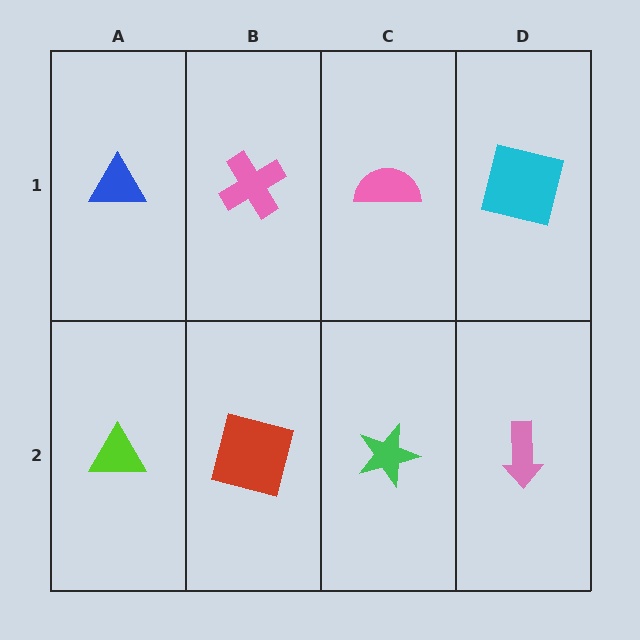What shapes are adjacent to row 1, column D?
A pink arrow (row 2, column D), a pink semicircle (row 1, column C).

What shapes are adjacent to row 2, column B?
A pink cross (row 1, column B), a lime triangle (row 2, column A), a green star (row 2, column C).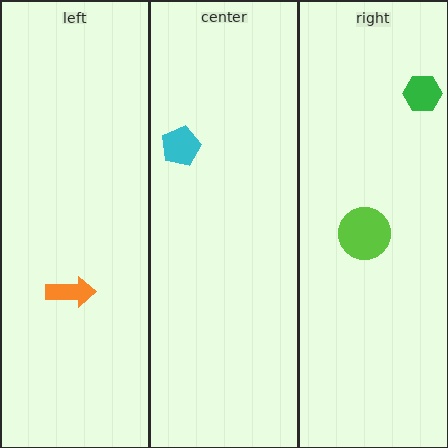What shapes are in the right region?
The lime circle, the green hexagon.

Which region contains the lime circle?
The right region.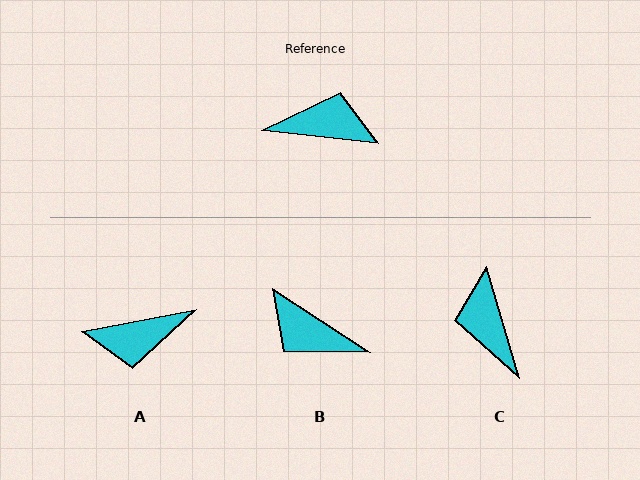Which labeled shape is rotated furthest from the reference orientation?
A, about 162 degrees away.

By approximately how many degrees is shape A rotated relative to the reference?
Approximately 162 degrees clockwise.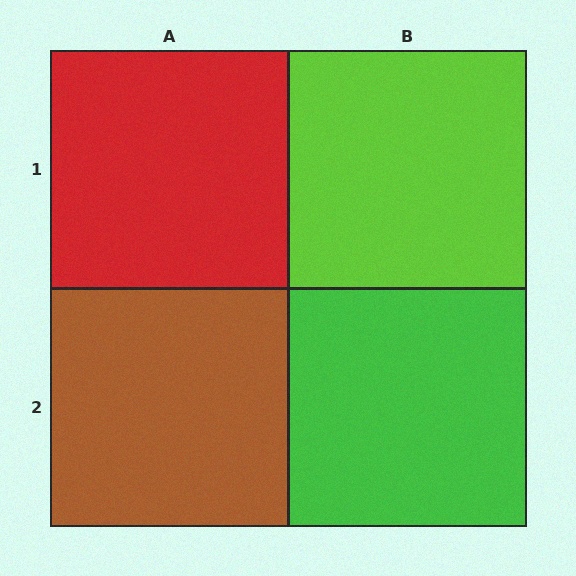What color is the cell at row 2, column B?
Green.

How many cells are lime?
1 cell is lime.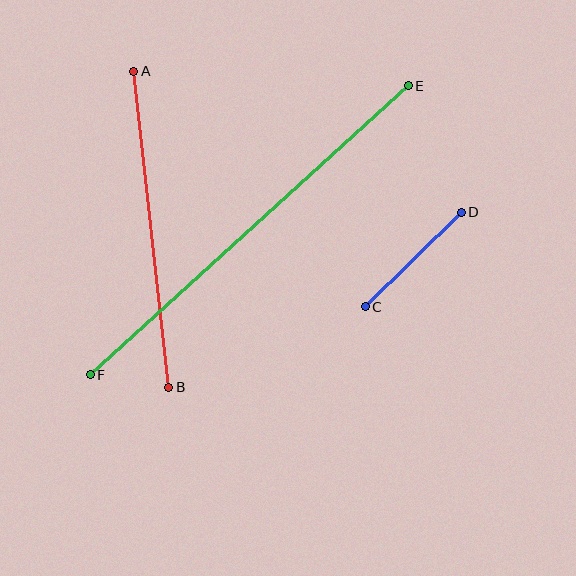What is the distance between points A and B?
The distance is approximately 318 pixels.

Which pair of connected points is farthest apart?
Points E and F are farthest apart.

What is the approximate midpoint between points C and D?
The midpoint is at approximately (413, 259) pixels.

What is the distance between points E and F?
The distance is approximately 429 pixels.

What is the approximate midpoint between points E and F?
The midpoint is at approximately (249, 230) pixels.